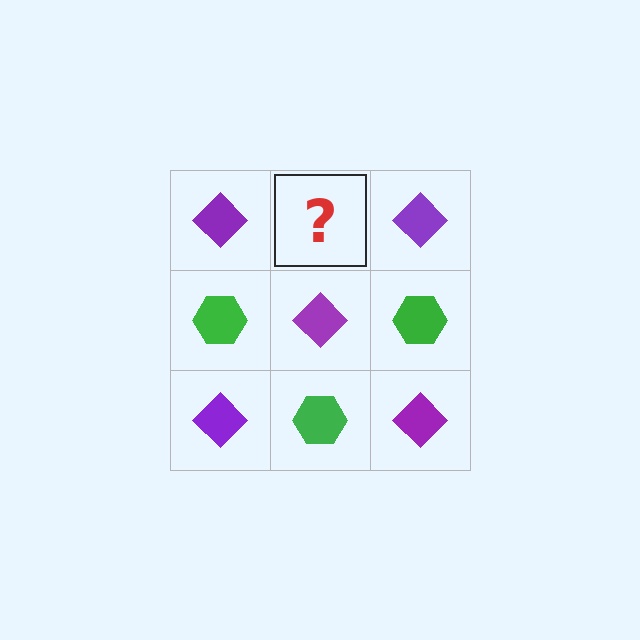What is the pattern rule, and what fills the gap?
The rule is that it alternates purple diamond and green hexagon in a checkerboard pattern. The gap should be filled with a green hexagon.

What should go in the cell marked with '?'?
The missing cell should contain a green hexagon.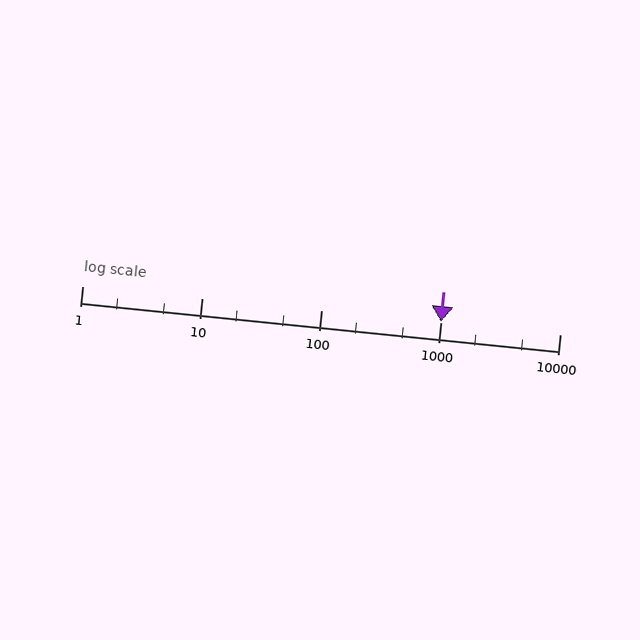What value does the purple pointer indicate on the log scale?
The pointer indicates approximately 1000.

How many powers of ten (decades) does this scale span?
The scale spans 4 decades, from 1 to 10000.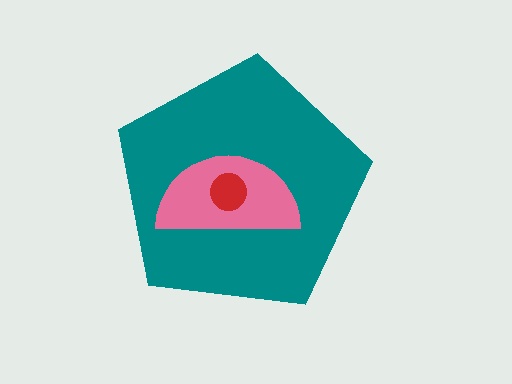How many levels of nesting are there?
3.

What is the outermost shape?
The teal pentagon.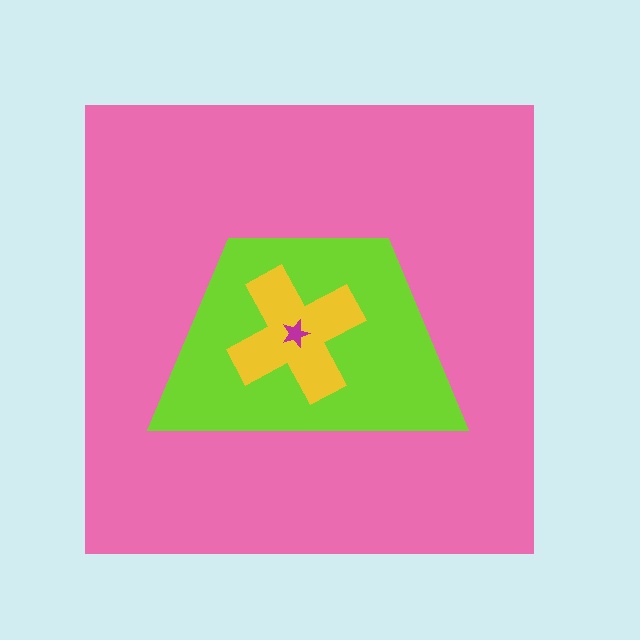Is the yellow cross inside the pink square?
Yes.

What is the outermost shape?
The pink square.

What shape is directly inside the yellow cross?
The magenta star.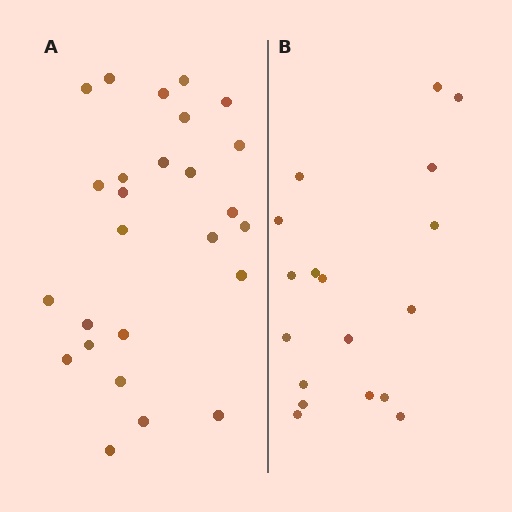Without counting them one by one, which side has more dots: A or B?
Region A (the left region) has more dots.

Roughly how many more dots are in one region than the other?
Region A has roughly 8 or so more dots than region B.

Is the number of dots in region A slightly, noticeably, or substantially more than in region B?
Region A has noticeably more, but not dramatically so. The ratio is roughly 1.4 to 1.